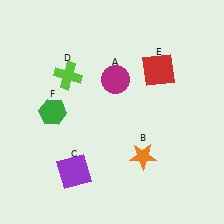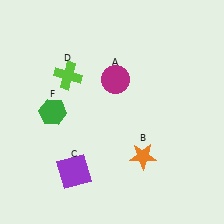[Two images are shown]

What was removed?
The red square (E) was removed in Image 2.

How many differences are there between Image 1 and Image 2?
There is 1 difference between the two images.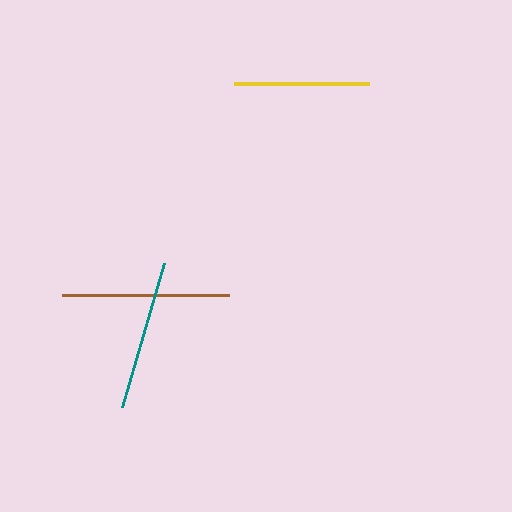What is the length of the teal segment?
The teal segment is approximately 150 pixels long.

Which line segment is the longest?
The brown line is the longest at approximately 167 pixels.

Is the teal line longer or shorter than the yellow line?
The teal line is longer than the yellow line.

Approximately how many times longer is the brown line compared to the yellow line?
The brown line is approximately 1.2 times the length of the yellow line.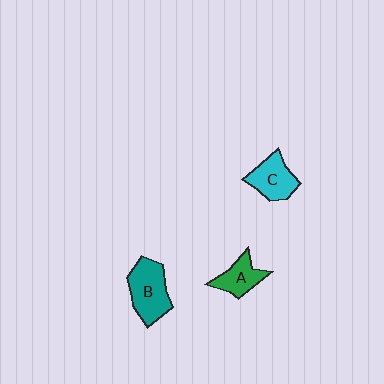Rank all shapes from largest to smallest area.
From largest to smallest: B (teal), C (cyan), A (green).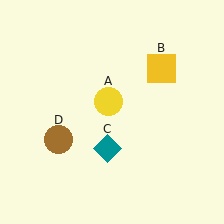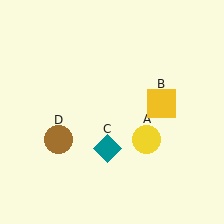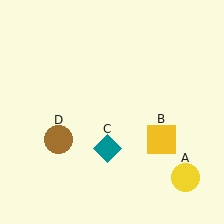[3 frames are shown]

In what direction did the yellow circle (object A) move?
The yellow circle (object A) moved down and to the right.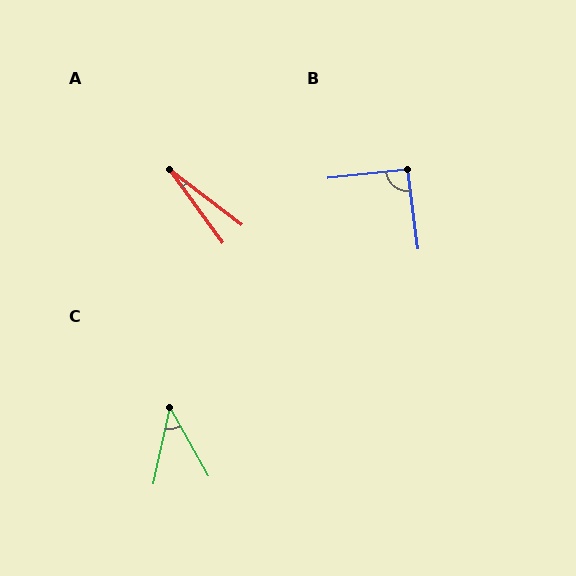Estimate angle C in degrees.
Approximately 41 degrees.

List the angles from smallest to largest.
A (16°), C (41°), B (92°).